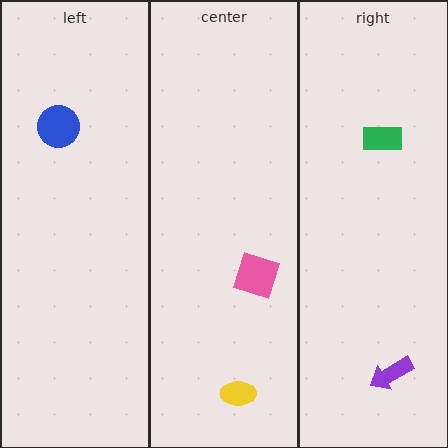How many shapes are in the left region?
1.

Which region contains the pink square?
The center region.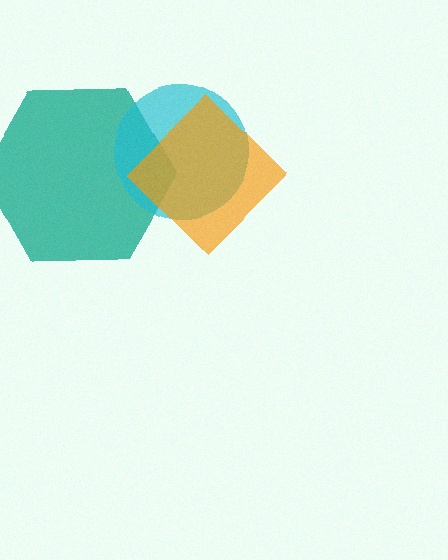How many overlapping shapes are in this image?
There are 3 overlapping shapes in the image.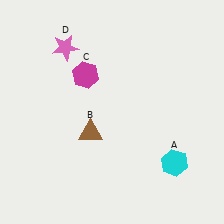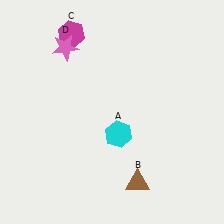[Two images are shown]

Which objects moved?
The objects that moved are: the cyan hexagon (A), the brown triangle (B), the magenta hexagon (C).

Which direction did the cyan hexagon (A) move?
The cyan hexagon (A) moved left.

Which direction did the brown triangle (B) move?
The brown triangle (B) moved down.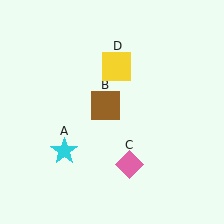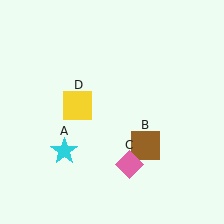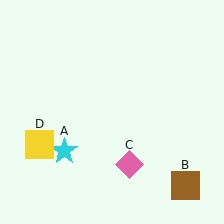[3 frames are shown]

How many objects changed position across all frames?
2 objects changed position: brown square (object B), yellow square (object D).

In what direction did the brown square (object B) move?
The brown square (object B) moved down and to the right.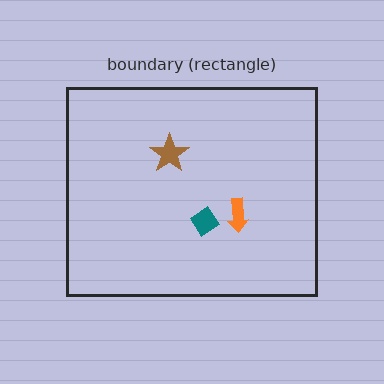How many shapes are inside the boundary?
3 inside, 0 outside.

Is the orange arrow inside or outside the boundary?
Inside.